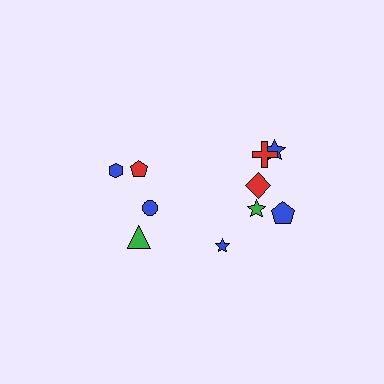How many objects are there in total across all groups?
There are 10 objects.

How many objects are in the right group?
There are 6 objects.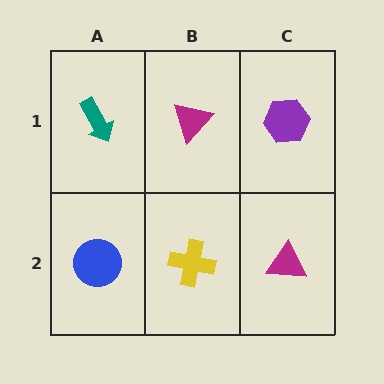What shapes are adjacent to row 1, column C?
A magenta triangle (row 2, column C), a magenta triangle (row 1, column B).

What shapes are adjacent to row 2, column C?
A purple hexagon (row 1, column C), a yellow cross (row 2, column B).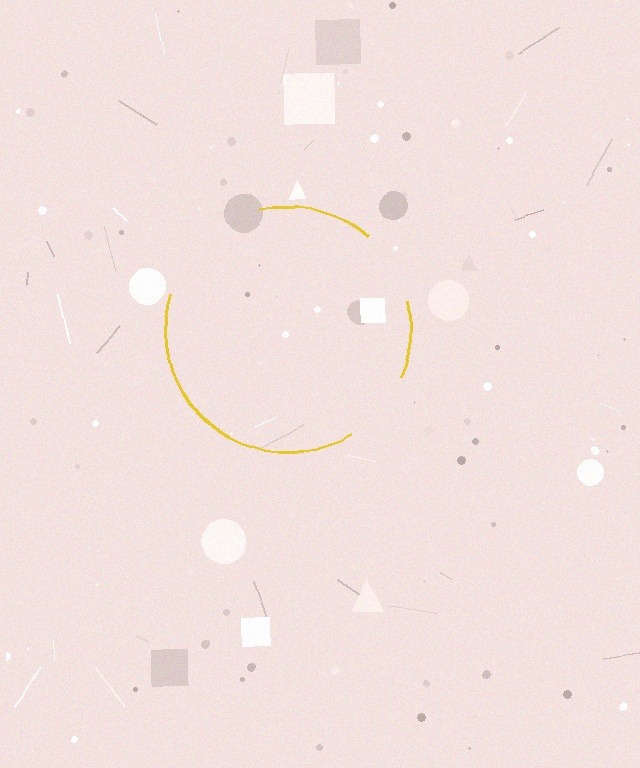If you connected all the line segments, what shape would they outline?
They would outline a circle.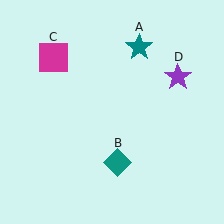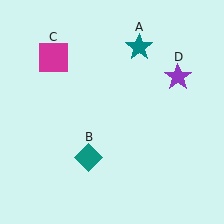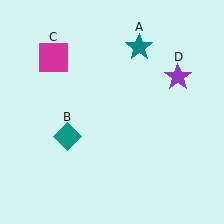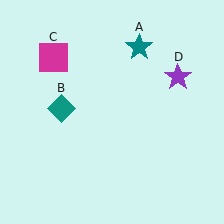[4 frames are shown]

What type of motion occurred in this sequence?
The teal diamond (object B) rotated clockwise around the center of the scene.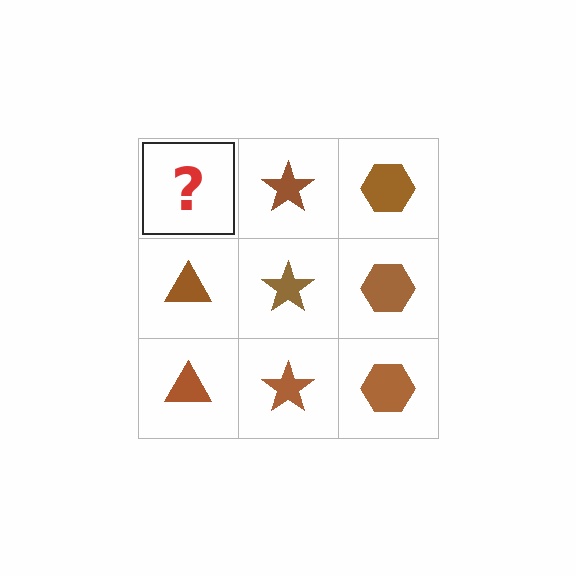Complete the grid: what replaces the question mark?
The question mark should be replaced with a brown triangle.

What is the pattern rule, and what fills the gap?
The rule is that each column has a consistent shape. The gap should be filled with a brown triangle.